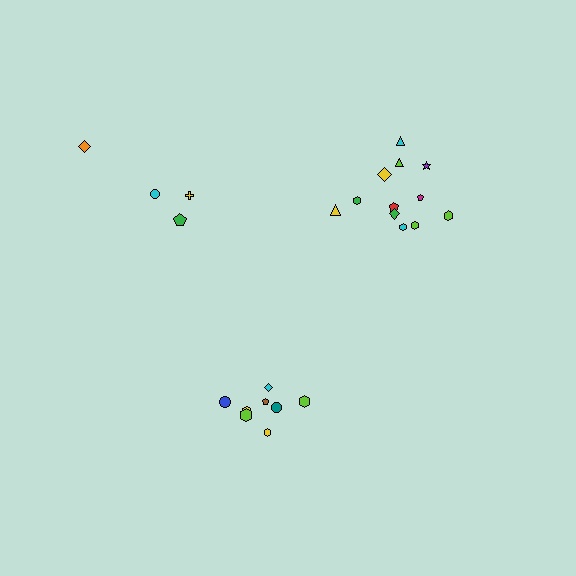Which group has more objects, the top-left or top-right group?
The top-right group.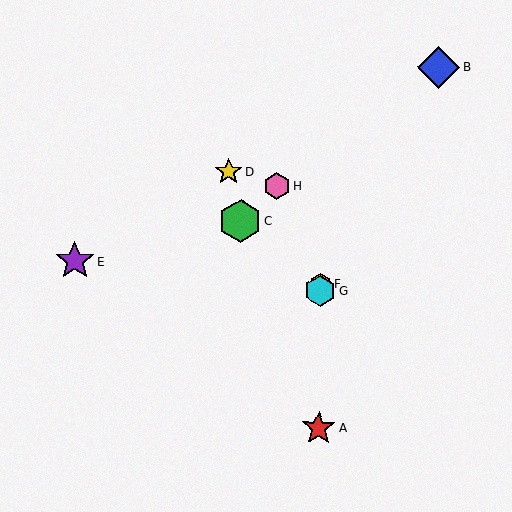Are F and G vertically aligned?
Yes, both are at x≈320.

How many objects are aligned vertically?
3 objects (A, F, G) are aligned vertically.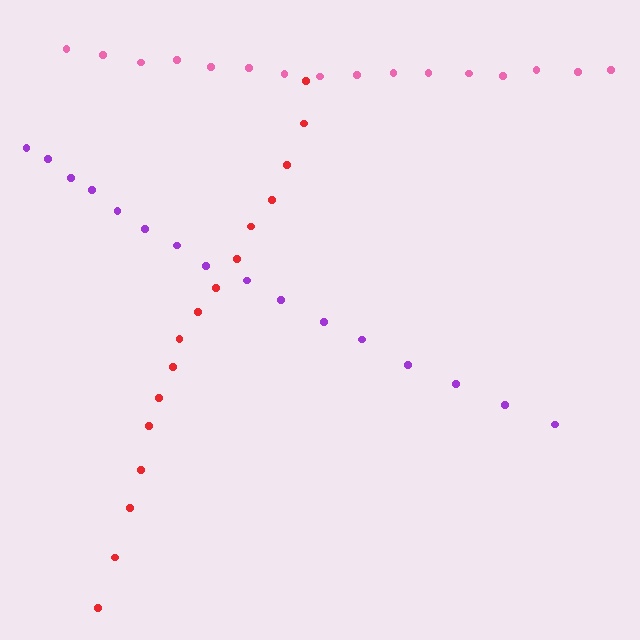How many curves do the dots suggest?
There are 3 distinct paths.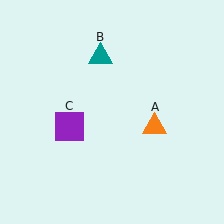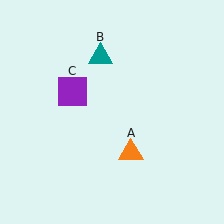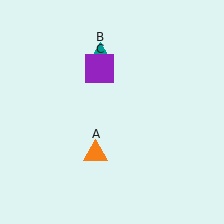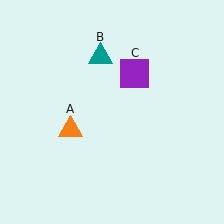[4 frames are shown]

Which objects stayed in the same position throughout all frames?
Teal triangle (object B) remained stationary.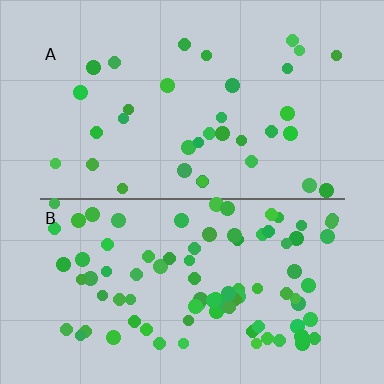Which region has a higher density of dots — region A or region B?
B (the bottom).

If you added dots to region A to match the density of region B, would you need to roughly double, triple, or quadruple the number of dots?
Approximately double.